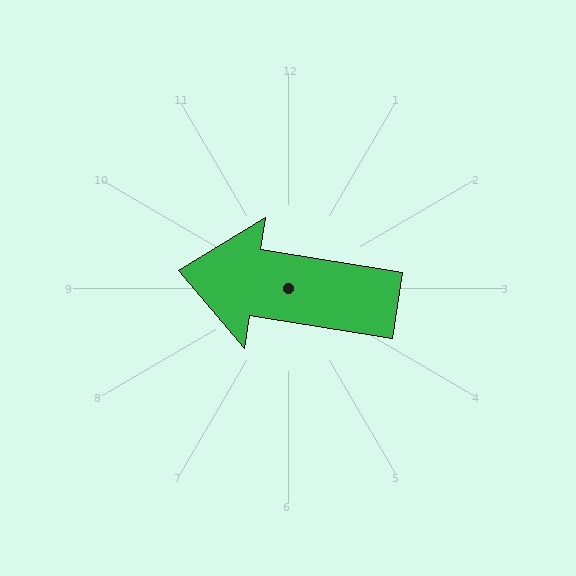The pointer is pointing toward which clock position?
Roughly 9 o'clock.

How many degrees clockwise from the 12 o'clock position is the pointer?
Approximately 279 degrees.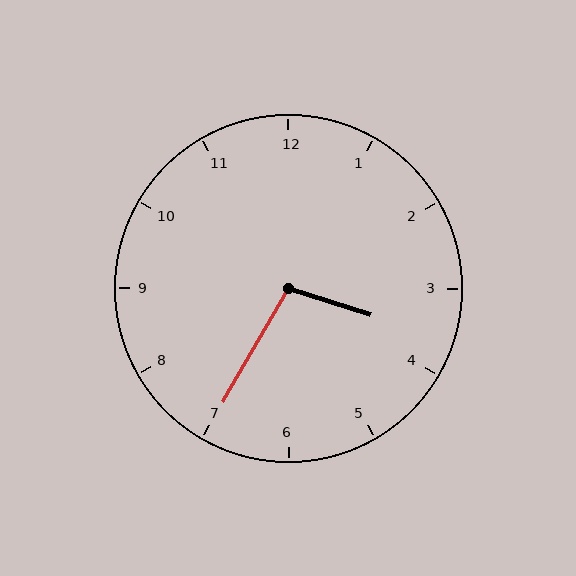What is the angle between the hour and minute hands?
Approximately 102 degrees.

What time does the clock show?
3:35.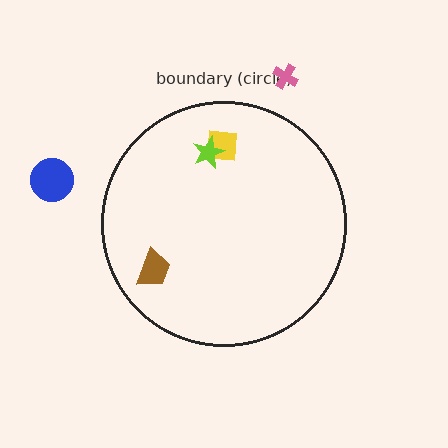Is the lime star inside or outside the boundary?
Inside.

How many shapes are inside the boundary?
3 inside, 2 outside.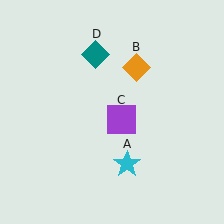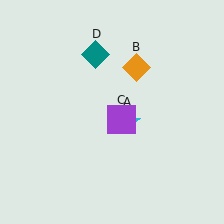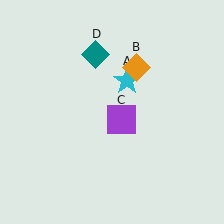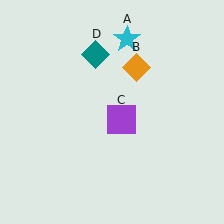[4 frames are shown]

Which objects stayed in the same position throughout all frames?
Orange diamond (object B) and purple square (object C) and teal diamond (object D) remained stationary.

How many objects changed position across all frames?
1 object changed position: cyan star (object A).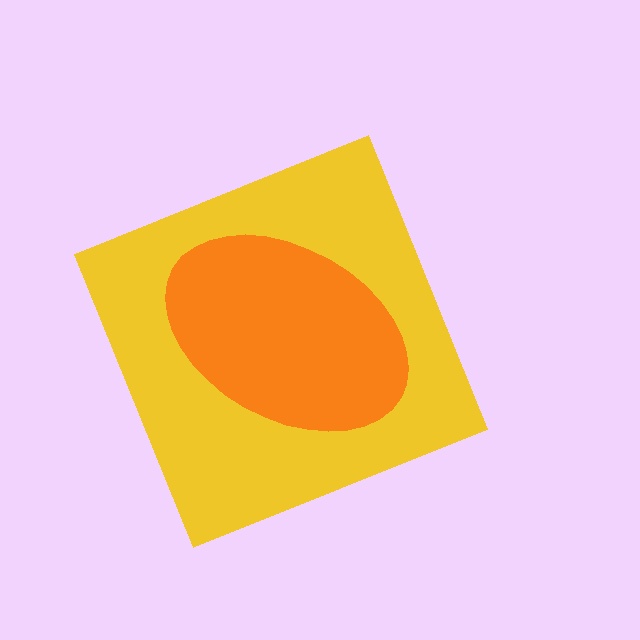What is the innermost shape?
The orange ellipse.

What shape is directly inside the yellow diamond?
The orange ellipse.